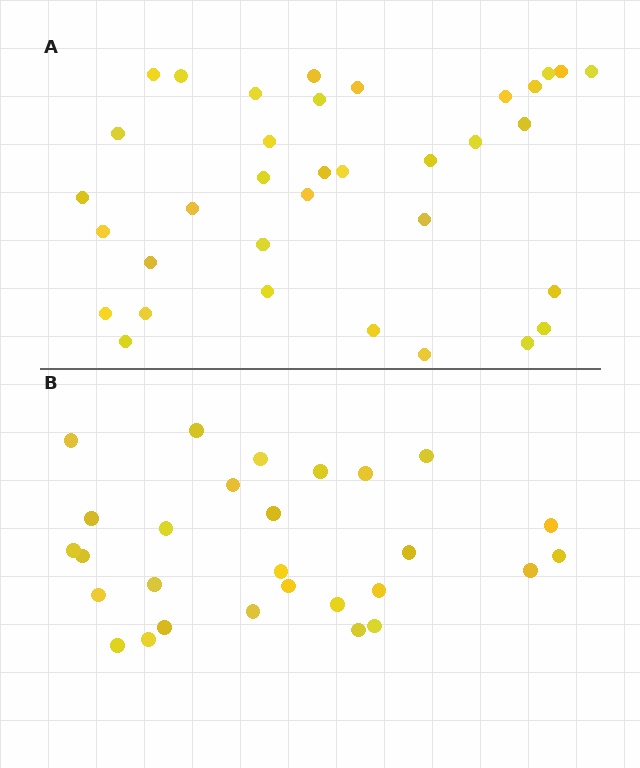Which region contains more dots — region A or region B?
Region A (the top region) has more dots.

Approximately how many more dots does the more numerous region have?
Region A has roughly 8 or so more dots than region B.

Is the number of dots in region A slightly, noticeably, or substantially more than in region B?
Region A has noticeably more, but not dramatically so. The ratio is roughly 1.2 to 1.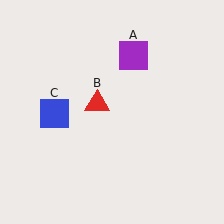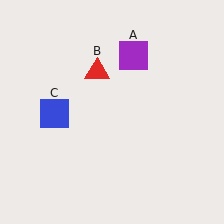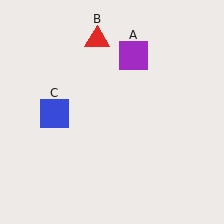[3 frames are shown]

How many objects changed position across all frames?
1 object changed position: red triangle (object B).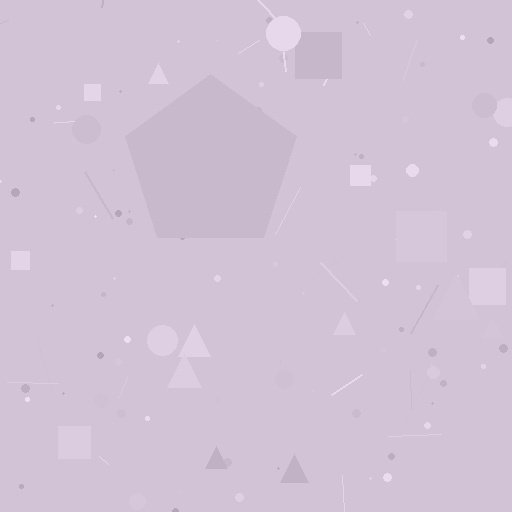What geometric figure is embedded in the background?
A pentagon is embedded in the background.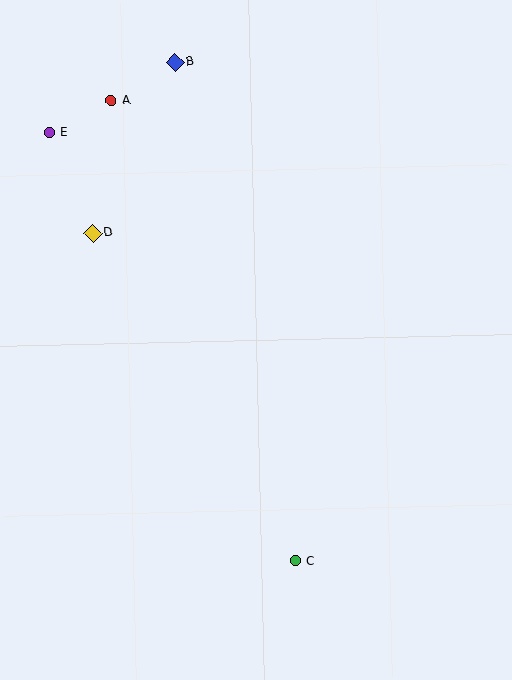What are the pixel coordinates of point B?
Point B is at (175, 62).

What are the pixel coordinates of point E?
Point E is at (50, 132).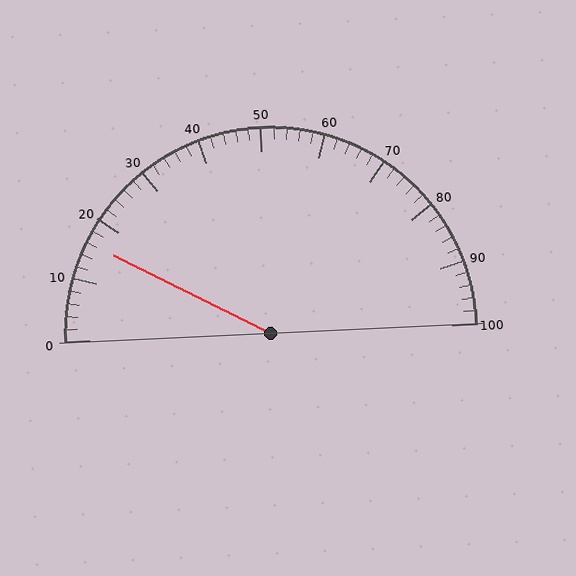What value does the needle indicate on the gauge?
The needle indicates approximately 16.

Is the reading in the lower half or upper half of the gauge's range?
The reading is in the lower half of the range (0 to 100).